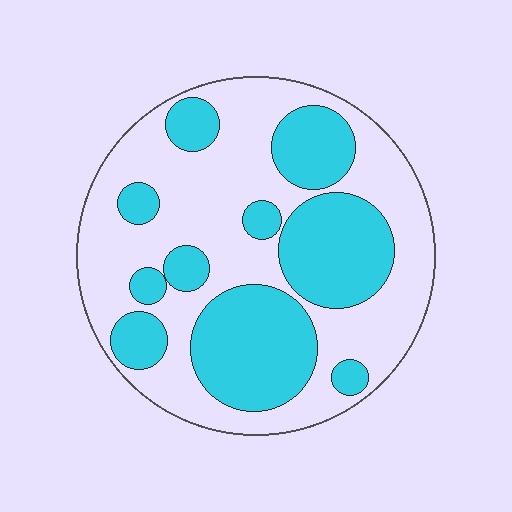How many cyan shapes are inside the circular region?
10.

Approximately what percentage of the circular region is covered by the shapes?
Approximately 40%.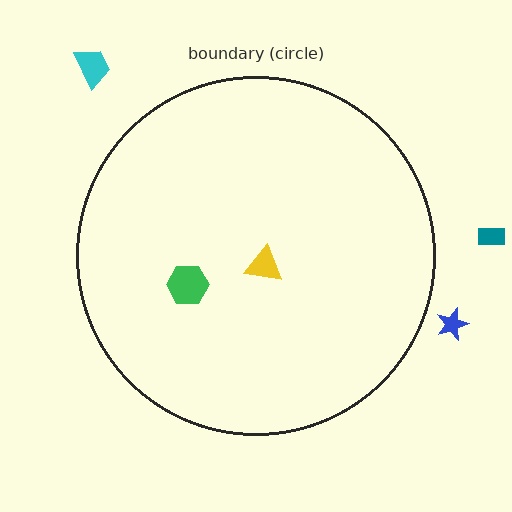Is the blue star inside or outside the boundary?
Outside.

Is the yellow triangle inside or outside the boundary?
Inside.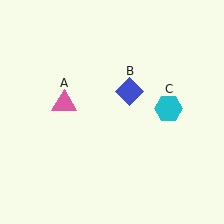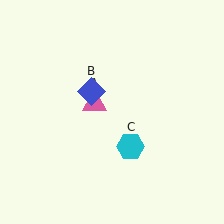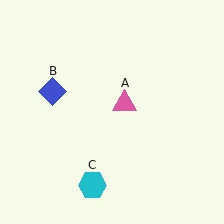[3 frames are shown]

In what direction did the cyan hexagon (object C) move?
The cyan hexagon (object C) moved down and to the left.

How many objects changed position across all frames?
3 objects changed position: pink triangle (object A), blue diamond (object B), cyan hexagon (object C).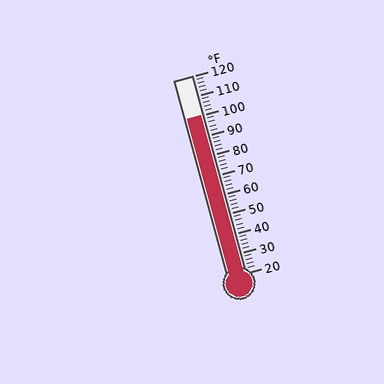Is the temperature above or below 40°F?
The temperature is above 40°F.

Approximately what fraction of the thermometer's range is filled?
The thermometer is filled to approximately 80% of its range.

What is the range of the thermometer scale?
The thermometer scale ranges from 20°F to 120°F.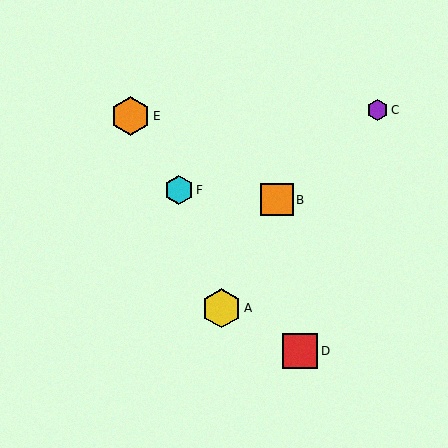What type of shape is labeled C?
Shape C is a purple hexagon.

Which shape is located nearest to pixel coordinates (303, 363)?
The red square (labeled D) at (300, 351) is nearest to that location.